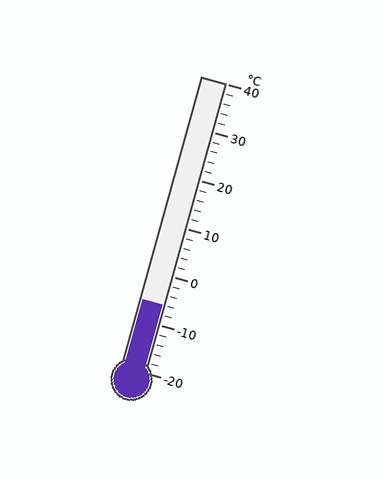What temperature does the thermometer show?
The thermometer shows approximately -6°C.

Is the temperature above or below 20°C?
The temperature is below 20°C.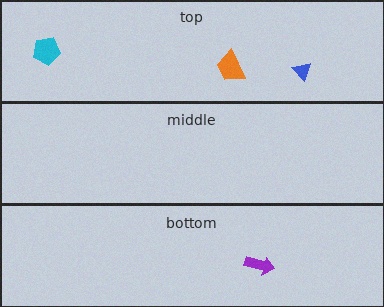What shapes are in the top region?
The cyan pentagon, the blue triangle, the orange trapezoid.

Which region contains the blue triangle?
The top region.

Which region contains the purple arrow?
The bottom region.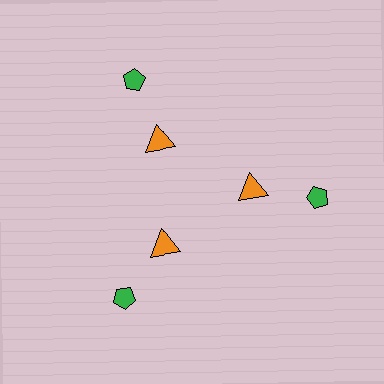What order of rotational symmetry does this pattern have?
This pattern has 3-fold rotational symmetry.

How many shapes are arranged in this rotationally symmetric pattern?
There are 6 shapes, arranged in 3 groups of 2.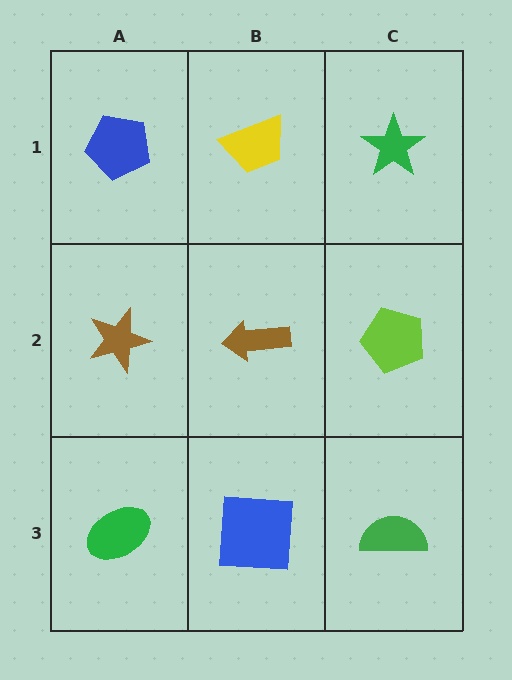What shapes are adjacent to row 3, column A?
A brown star (row 2, column A), a blue square (row 3, column B).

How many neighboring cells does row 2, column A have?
3.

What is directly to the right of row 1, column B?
A green star.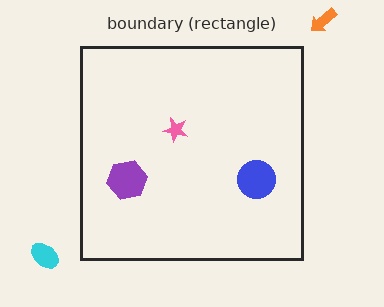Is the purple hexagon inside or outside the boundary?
Inside.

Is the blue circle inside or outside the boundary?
Inside.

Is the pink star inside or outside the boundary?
Inside.